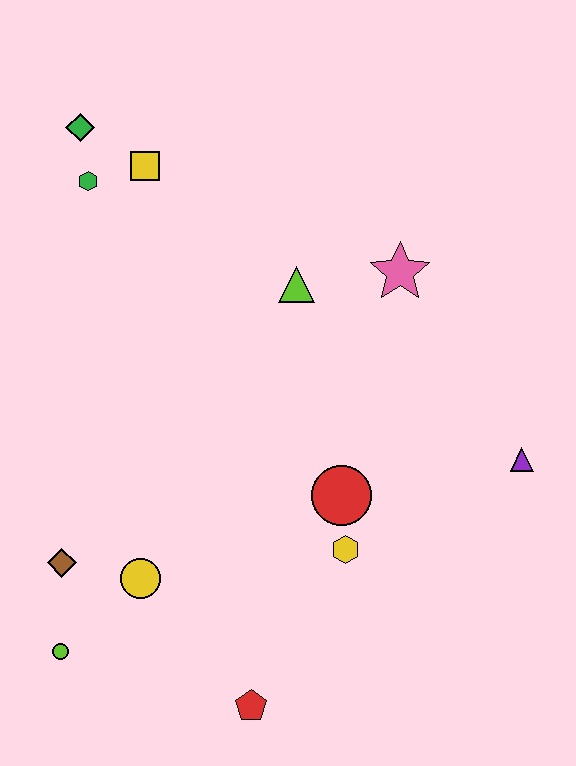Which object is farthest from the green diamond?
The red pentagon is farthest from the green diamond.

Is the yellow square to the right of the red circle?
No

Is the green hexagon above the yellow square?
No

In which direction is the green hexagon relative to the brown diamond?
The green hexagon is above the brown diamond.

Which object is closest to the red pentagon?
The yellow circle is closest to the red pentagon.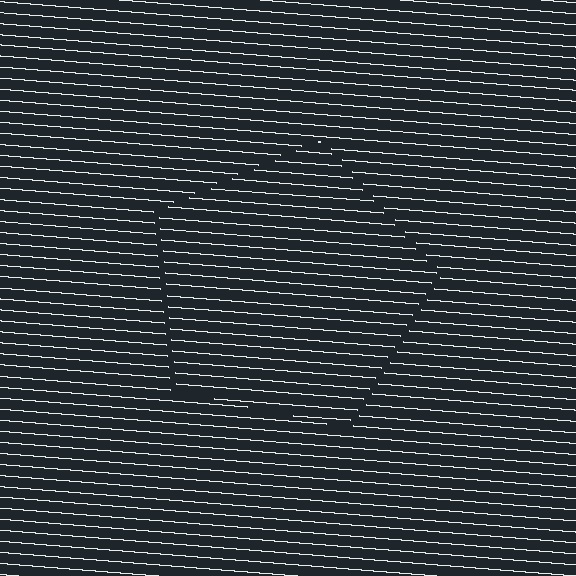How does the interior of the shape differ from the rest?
The interior of the shape contains the same grating, shifted by half a period — the contour is defined by the phase discontinuity where line-ends from the inner and outer gratings abut.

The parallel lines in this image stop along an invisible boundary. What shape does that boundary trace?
An illusory pentagon. The interior of the shape contains the same grating, shifted by half a period — the contour is defined by the phase discontinuity where line-ends from the inner and outer gratings abut.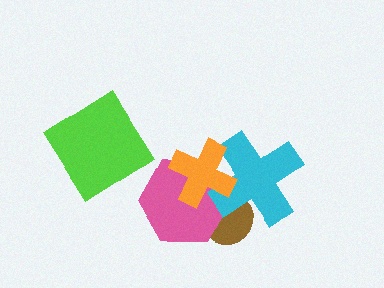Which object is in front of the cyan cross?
The orange cross is in front of the cyan cross.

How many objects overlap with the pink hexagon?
3 objects overlap with the pink hexagon.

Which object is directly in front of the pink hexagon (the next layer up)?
The cyan cross is directly in front of the pink hexagon.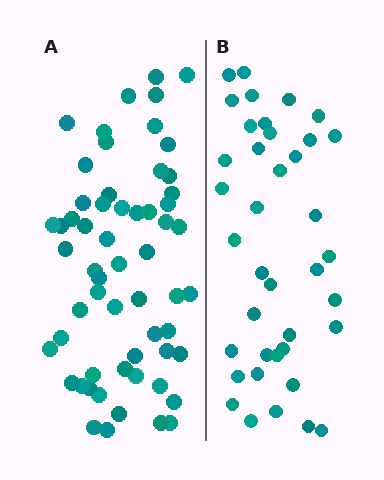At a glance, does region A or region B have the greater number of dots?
Region A (the left region) has more dots.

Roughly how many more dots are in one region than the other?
Region A has approximately 20 more dots than region B.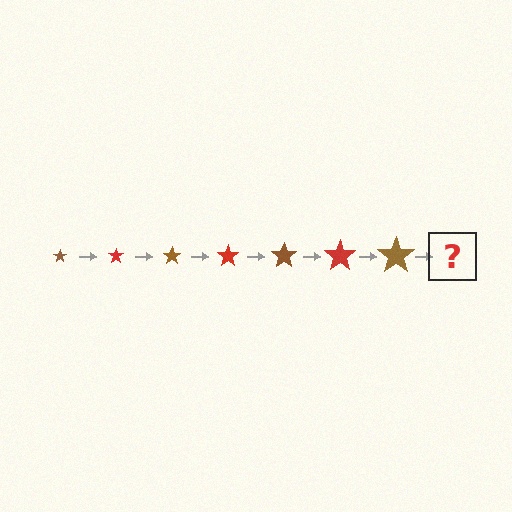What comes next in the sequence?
The next element should be a red star, larger than the previous one.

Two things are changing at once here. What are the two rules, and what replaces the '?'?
The two rules are that the star grows larger each step and the color cycles through brown and red. The '?' should be a red star, larger than the previous one.